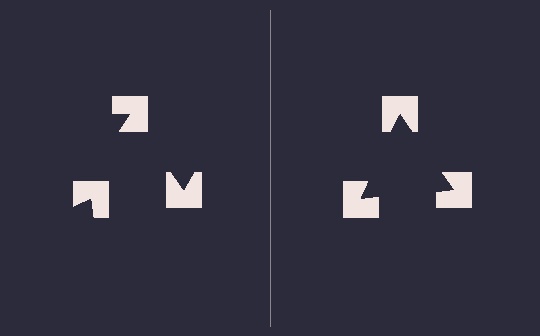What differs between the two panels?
The notched squares are positioned identically on both sides; only the wedge orientations differ. On the right they align to a triangle; on the left they are misaligned.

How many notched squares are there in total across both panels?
6 — 3 on each side.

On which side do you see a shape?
An illusory triangle appears on the right side. On the left side the wedge cuts are rotated, so no coherent shape forms.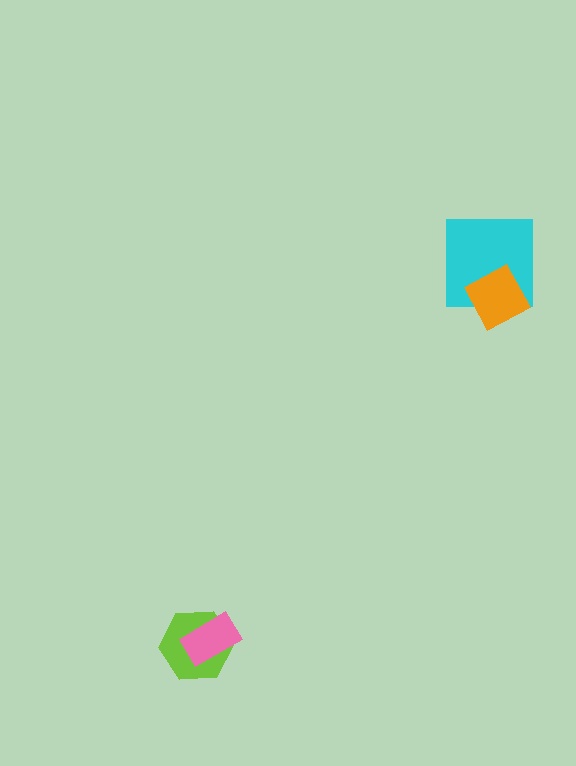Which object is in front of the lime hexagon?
The pink rectangle is in front of the lime hexagon.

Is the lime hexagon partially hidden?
Yes, it is partially covered by another shape.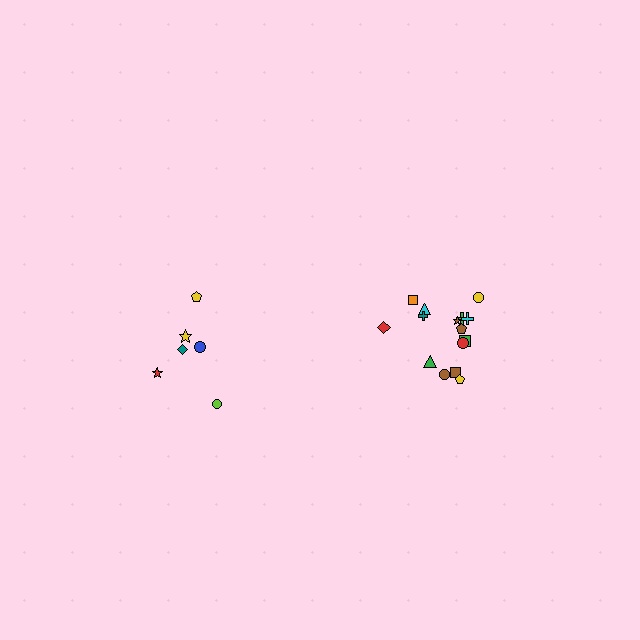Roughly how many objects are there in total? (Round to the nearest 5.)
Roughly 20 objects in total.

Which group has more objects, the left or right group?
The right group.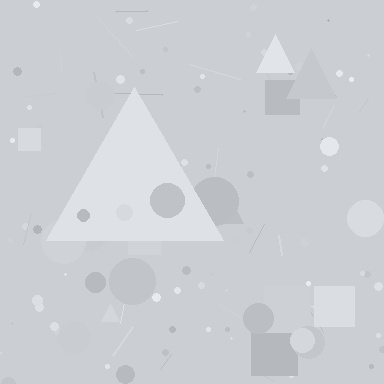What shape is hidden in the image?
A triangle is hidden in the image.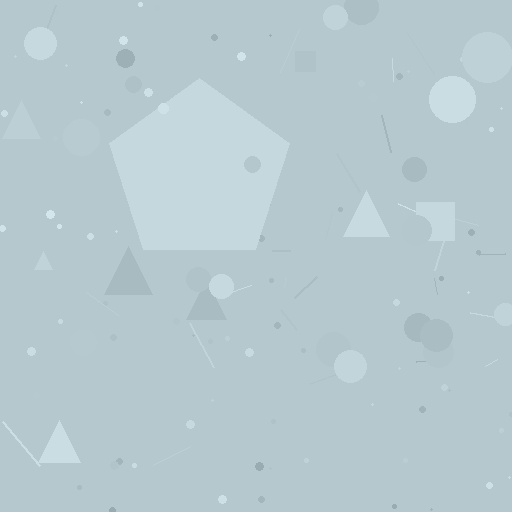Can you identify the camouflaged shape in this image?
The camouflaged shape is a pentagon.